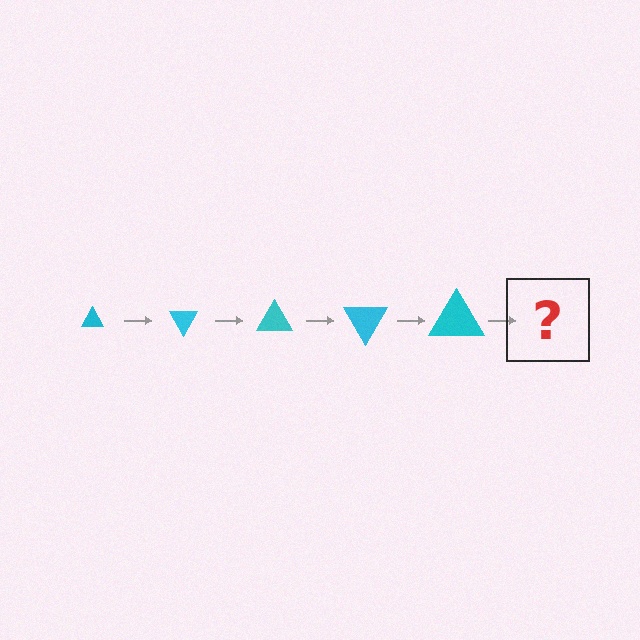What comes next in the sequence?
The next element should be a triangle, larger than the previous one and rotated 300 degrees from the start.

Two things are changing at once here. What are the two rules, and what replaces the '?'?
The two rules are that the triangle grows larger each step and it rotates 60 degrees each step. The '?' should be a triangle, larger than the previous one and rotated 300 degrees from the start.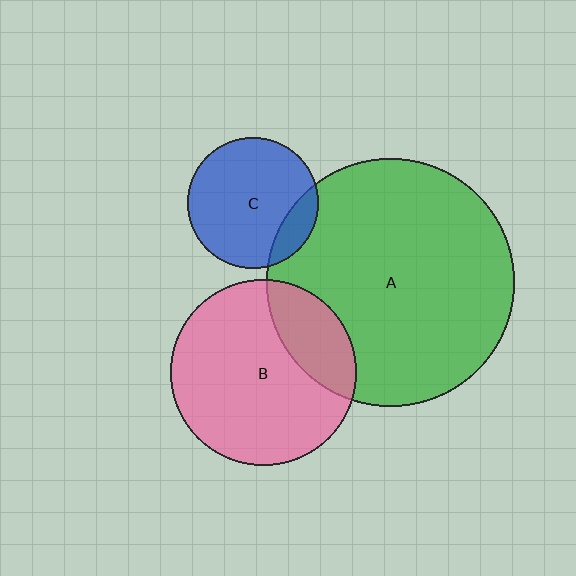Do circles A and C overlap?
Yes.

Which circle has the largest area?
Circle A (green).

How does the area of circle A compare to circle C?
Approximately 3.6 times.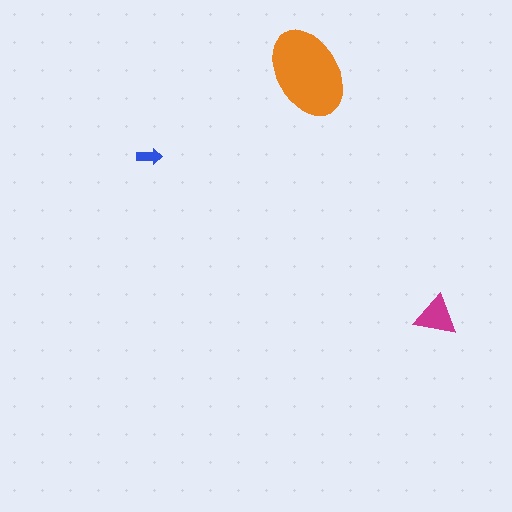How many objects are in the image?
There are 3 objects in the image.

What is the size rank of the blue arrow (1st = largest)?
3rd.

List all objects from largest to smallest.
The orange ellipse, the magenta triangle, the blue arrow.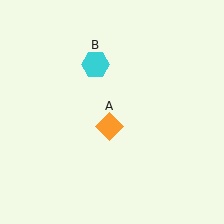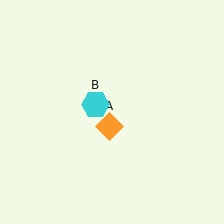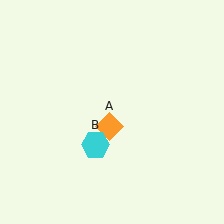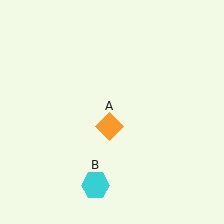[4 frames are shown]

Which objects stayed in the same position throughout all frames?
Orange diamond (object A) remained stationary.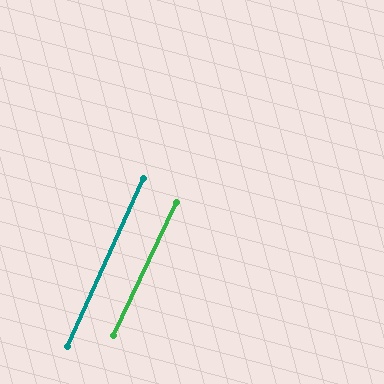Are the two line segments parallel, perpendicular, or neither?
Parallel — their directions differ by only 0.9°.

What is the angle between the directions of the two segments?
Approximately 1 degree.